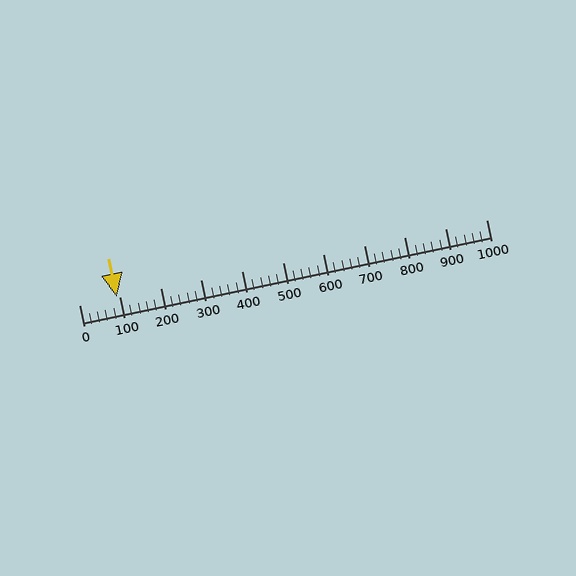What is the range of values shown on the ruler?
The ruler shows values from 0 to 1000.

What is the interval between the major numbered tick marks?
The major tick marks are spaced 100 units apart.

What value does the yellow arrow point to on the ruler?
The yellow arrow points to approximately 94.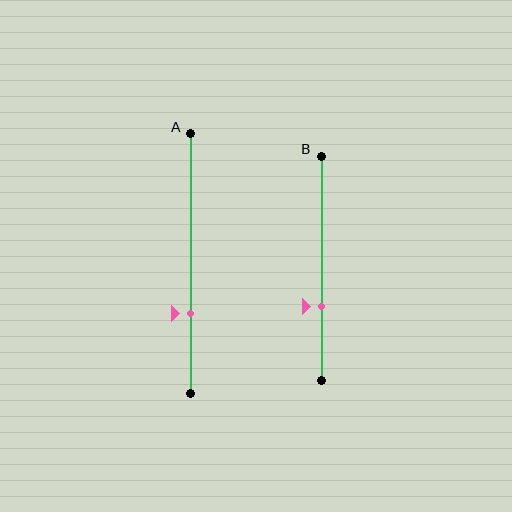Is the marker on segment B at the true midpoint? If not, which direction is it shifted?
No, the marker on segment B is shifted downward by about 17% of the segment length.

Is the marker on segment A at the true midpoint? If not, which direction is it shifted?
No, the marker on segment A is shifted downward by about 19% of the segment length.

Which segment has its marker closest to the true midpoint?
Segment B has its marker closest to the true midpoint.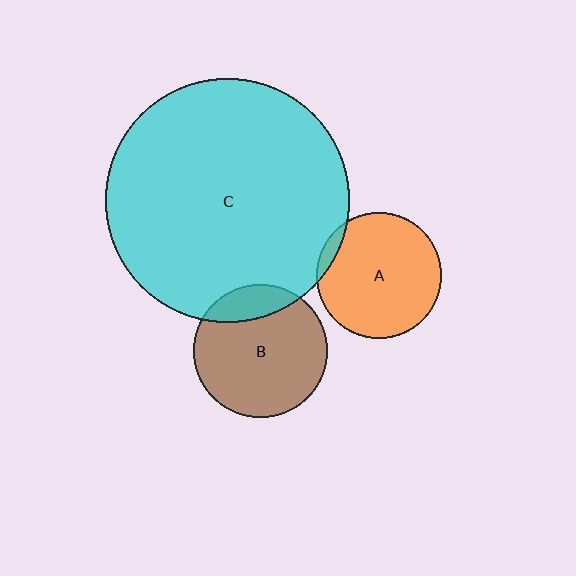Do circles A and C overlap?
Yes.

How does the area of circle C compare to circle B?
Approximately 3.4 times.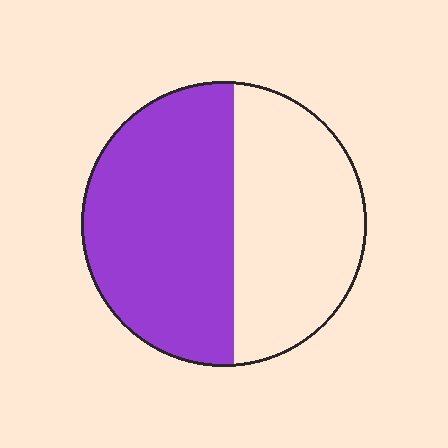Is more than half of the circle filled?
Yes.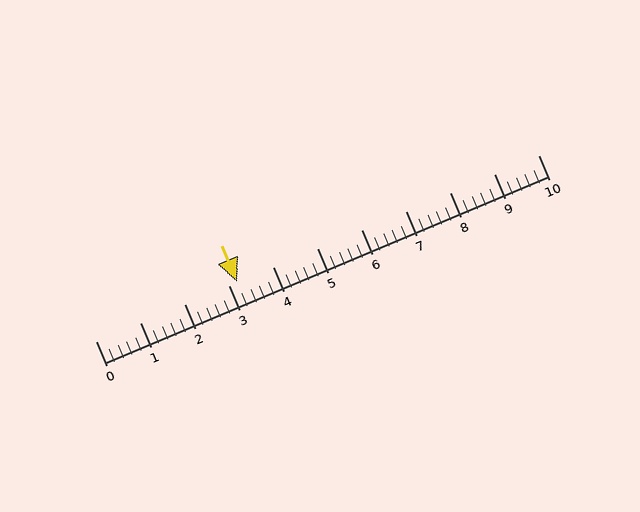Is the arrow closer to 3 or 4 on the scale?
The arrow is closer to 3.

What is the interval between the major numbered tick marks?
The major tick marks are spaced 1 units apart.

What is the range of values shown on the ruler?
The ruler shows values from 0 to 10.